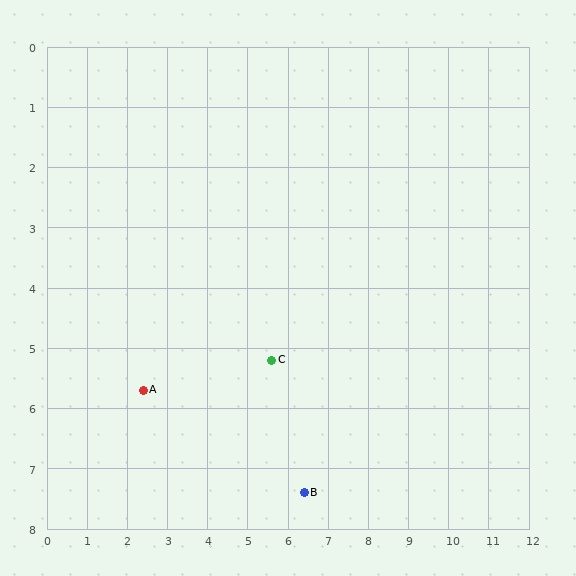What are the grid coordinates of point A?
Point A is at approximately (2.4, 5.7).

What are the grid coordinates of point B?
Point B is at approximately (6.4, 7.4).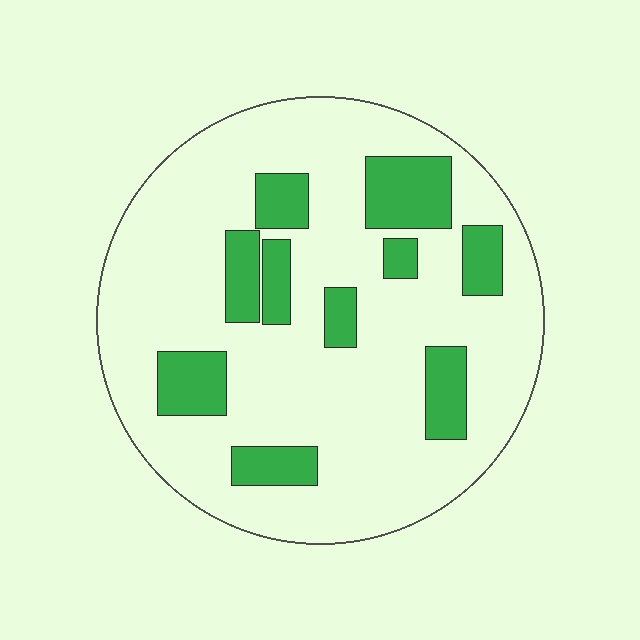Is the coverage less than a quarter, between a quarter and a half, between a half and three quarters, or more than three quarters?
Less than a quarter.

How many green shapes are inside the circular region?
10.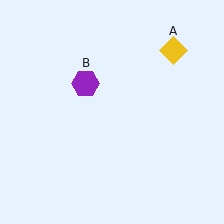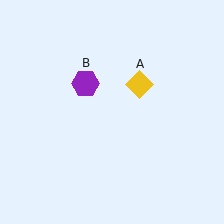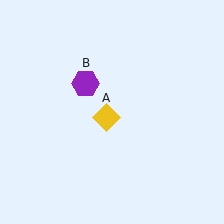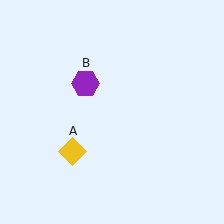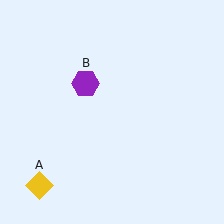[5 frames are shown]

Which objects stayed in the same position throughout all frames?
Purple hexagon (object B) remained stationary.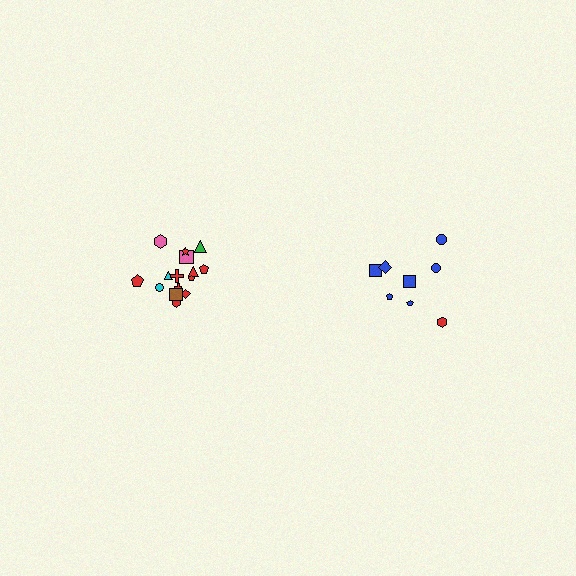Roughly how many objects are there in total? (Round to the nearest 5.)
Roughly 25 objects in total.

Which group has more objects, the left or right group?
The left group.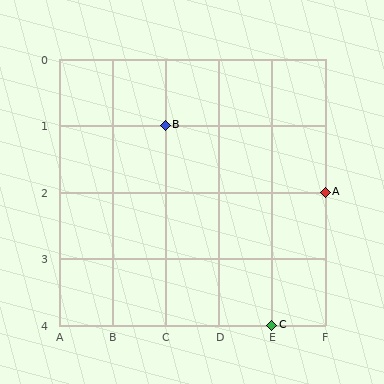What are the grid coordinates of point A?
Point A is at grid coordinates (F, 2).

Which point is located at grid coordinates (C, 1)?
Point B is at (C, 1).